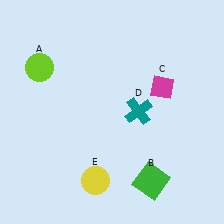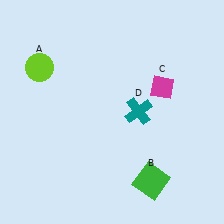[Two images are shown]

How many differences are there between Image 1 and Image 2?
There is 1 difference between the two images.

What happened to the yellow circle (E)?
The yellow circle (E) was removed in Image 2. It was in the bottom-left area of Image 1.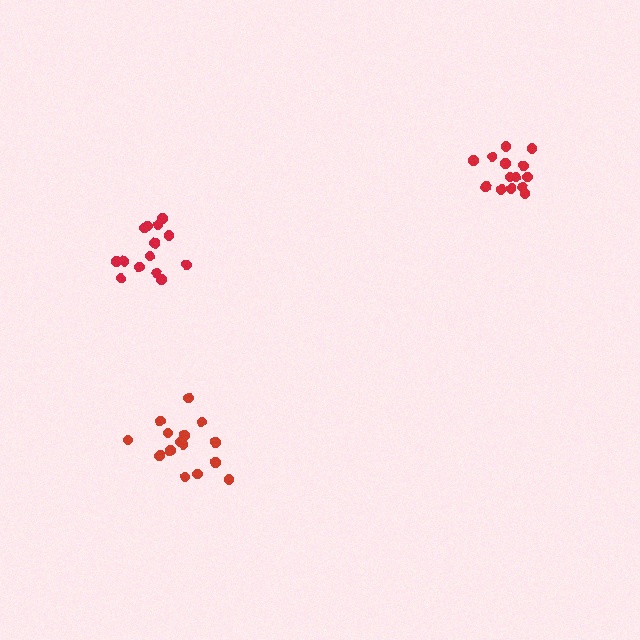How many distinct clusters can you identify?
There are 3 distinct clusters.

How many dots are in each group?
Group 1: 15 dots, Group 2: 14 dots, Group 3: 15 dots (44 total).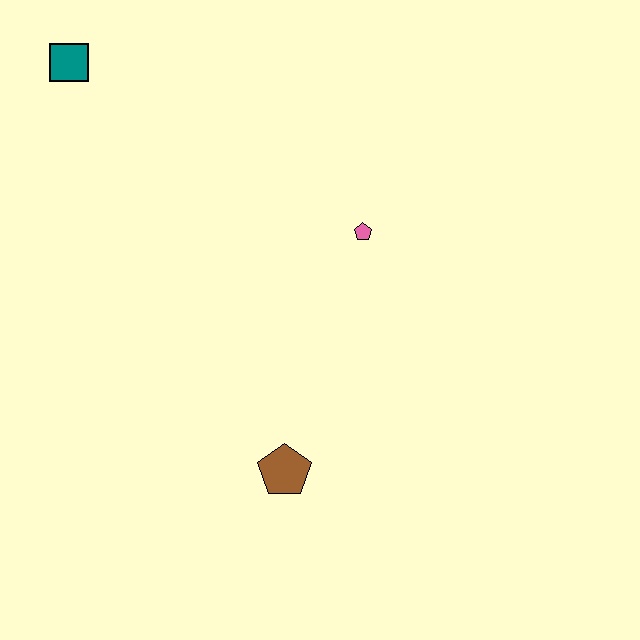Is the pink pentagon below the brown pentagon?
No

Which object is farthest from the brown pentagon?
The teal square is farthest from the brown pentagon.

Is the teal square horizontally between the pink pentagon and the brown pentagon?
No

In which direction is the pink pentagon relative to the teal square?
The pink pentagon is to the right of the teal square.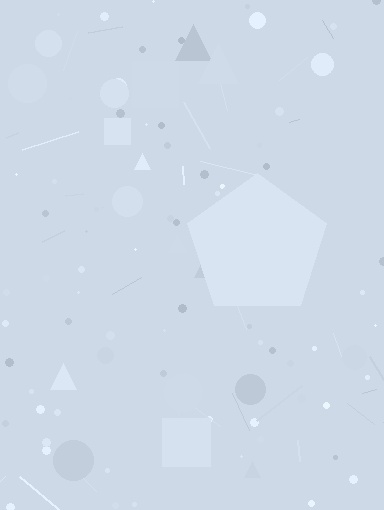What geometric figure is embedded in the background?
A pentagon is embedded in the background.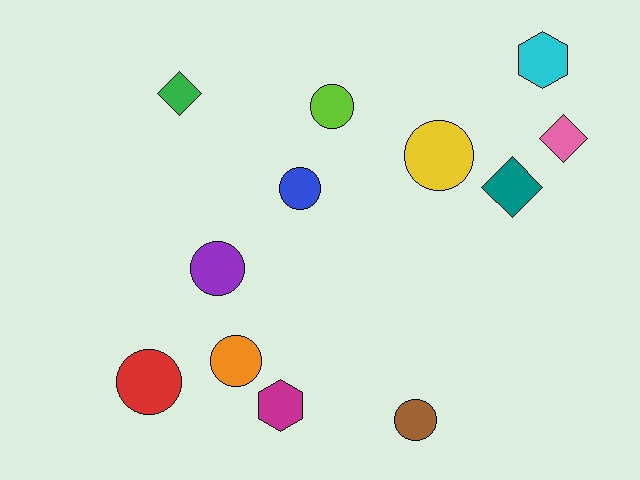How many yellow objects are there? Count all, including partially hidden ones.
There is 1 yellow object.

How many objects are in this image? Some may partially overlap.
There are 12 objects.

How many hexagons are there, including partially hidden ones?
There are 2 hexagons.